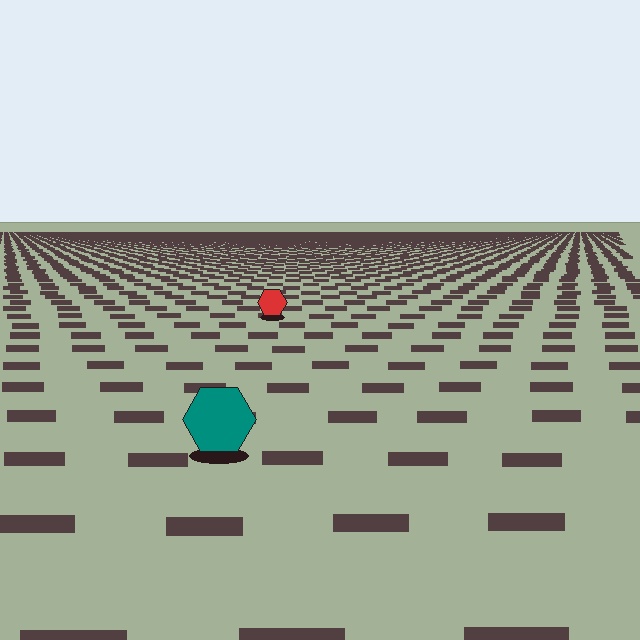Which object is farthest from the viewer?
The red hexagon is farthest from the viewer. It appears smaller and the ground texture around it is denser.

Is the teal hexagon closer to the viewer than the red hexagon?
Yes. The teal hexagon is closer — you can tell from the texture gradient: the ground texture is coarser near it.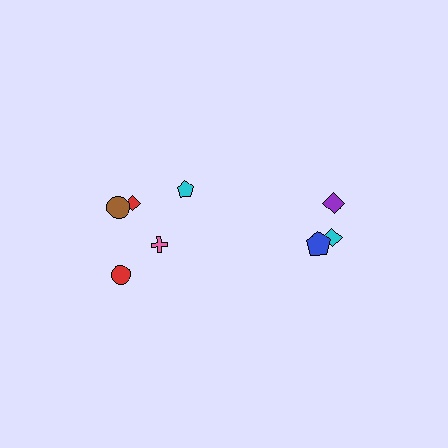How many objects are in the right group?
There are 3 objects.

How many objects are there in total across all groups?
There are 8 objects.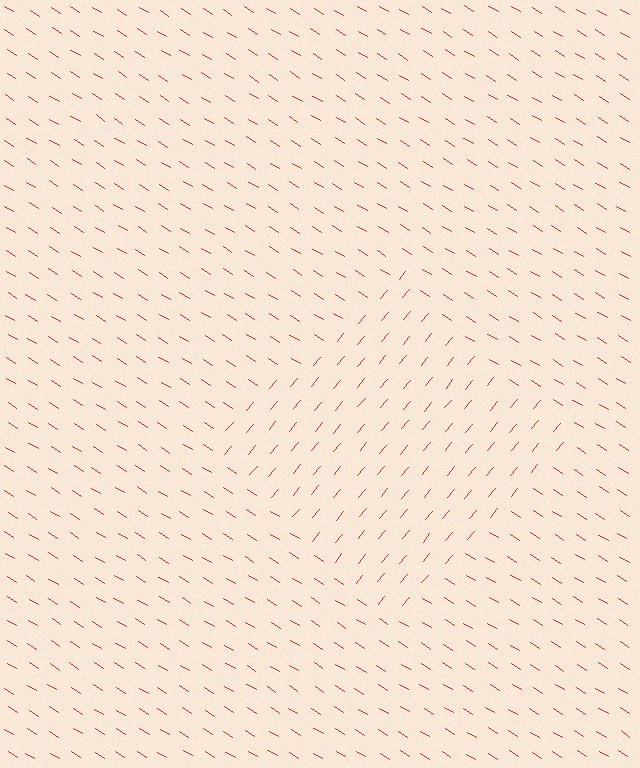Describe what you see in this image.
The image is filled with small red line segments. A diamond region in the image has lines oriented differently from the surrounding lines, creating a visible texture boundary.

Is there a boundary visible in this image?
Yes, there is a texture boundary formed by a change in line orientation.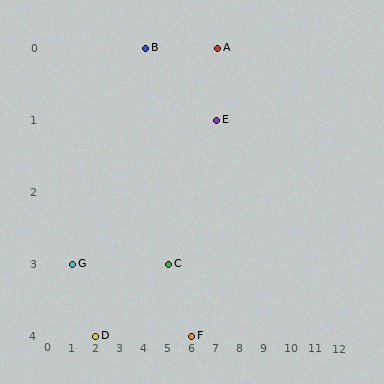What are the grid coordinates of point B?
Point B is at grid coordinates (4, 0).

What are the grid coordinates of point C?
Point C is at grid coordinates (5, 3).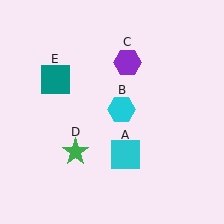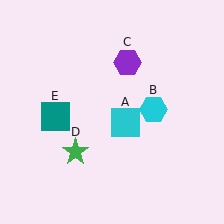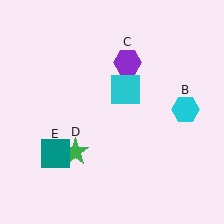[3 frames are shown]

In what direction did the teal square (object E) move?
The teal square (object E) moved down.